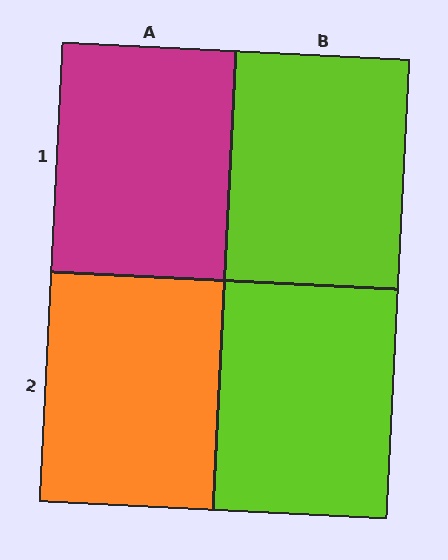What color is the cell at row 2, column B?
Lime.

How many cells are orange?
1 cell is orange.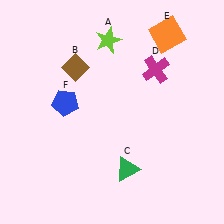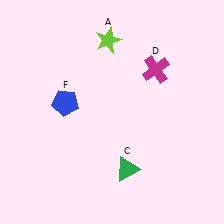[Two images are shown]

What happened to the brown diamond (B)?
The brown diamond (B) was removed in Image 2. It was in the top-left area of Image 1.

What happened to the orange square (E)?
The orange square (E) was removed in Image 2. It was in the top-right area of Image 1.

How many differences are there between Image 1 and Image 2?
There are 2 differences between the two images.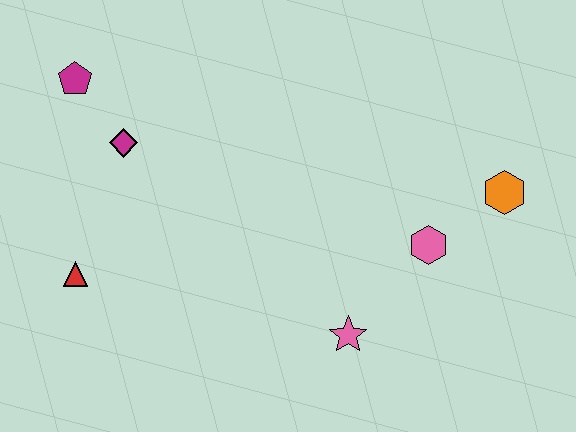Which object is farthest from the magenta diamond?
The orange hexagon is farthest from the magenta diamond.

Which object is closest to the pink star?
The pink hexagon is closest to the pink star.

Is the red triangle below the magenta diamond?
Yes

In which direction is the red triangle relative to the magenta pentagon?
The red triangle is below the magenta pentagon.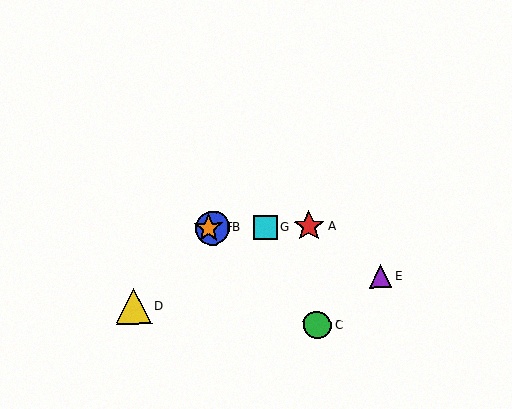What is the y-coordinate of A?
Object A is at y≈227.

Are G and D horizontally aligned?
No, G is at y≈227 and D is at y≈306.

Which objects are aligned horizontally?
Objects A, B, F, G are aligned horizontally.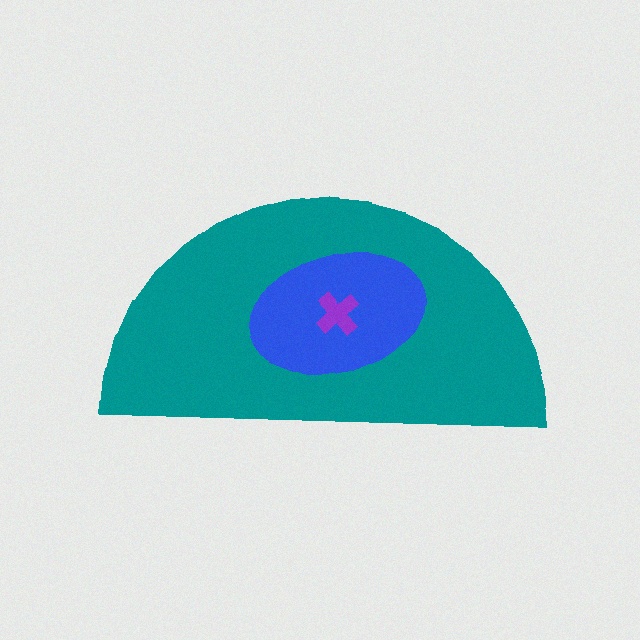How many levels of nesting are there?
3.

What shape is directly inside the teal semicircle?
The blue ellipse.